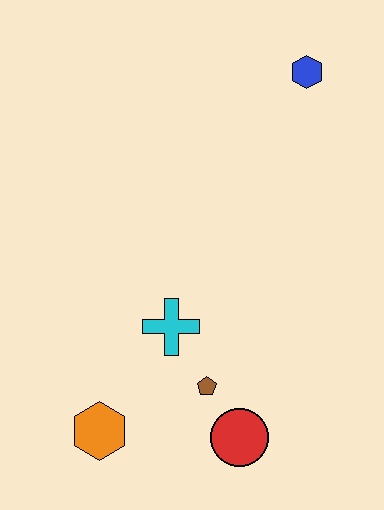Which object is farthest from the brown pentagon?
The blue hexagon is farthest from the brown pentagon.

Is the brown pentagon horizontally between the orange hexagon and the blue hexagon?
Yes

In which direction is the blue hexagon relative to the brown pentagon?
The blue hexagon is above the brown pentagon.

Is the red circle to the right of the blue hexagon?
No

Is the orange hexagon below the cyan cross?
Yes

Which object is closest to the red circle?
The brown pentagon is closest to the red circle.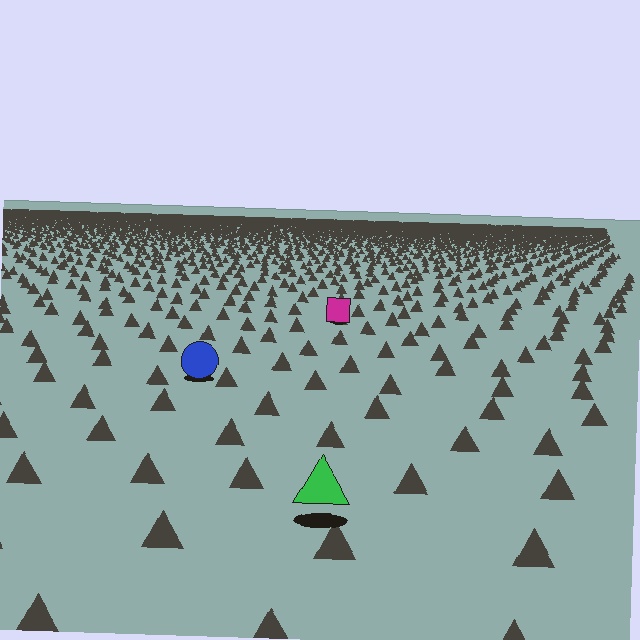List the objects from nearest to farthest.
From nearest to farthest: the green triangle, the blue circle, the magenta square.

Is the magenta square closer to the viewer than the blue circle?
No. The blue circle is closer — you can tell from the texture gradient: the ground texture is coarser near it.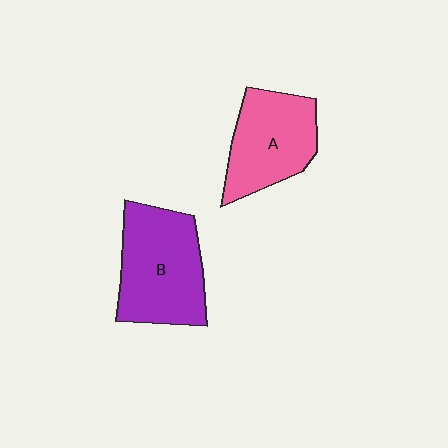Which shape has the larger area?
Shape B (purple).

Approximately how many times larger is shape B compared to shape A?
Approximately 1.2 times.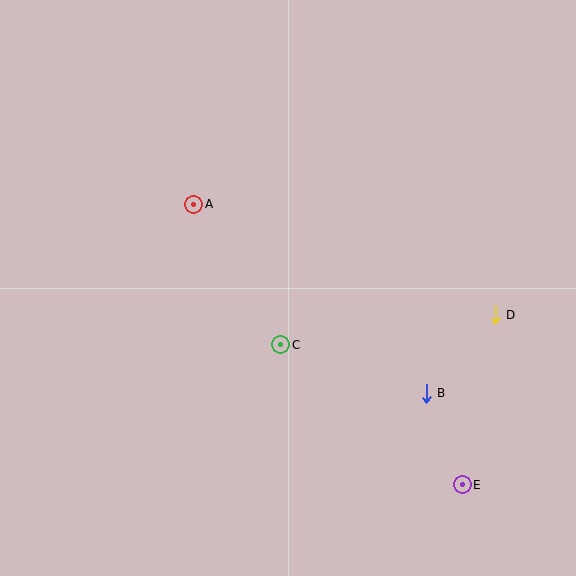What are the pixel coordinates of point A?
Point A is at (194, 204).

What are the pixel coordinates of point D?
Point D is at (495, 315).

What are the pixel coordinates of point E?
Point E is at (462, 485).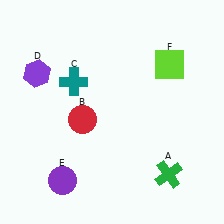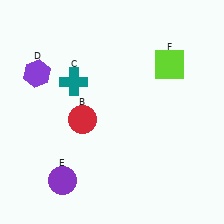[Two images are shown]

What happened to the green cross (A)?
The green cross (A) was removed in Image 2. It was in the bottom-right area of Image 1.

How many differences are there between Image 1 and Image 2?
There is 1 difference between the two images.